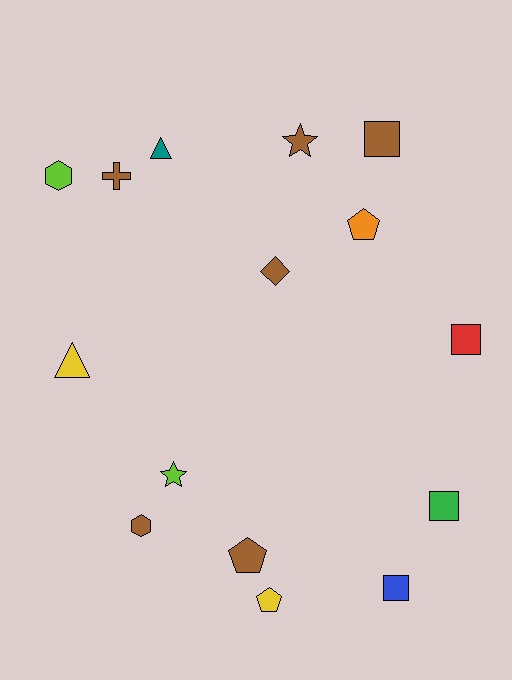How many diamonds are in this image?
There is 1 diamond.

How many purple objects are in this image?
There are no purple objects.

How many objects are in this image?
There are 15 objects.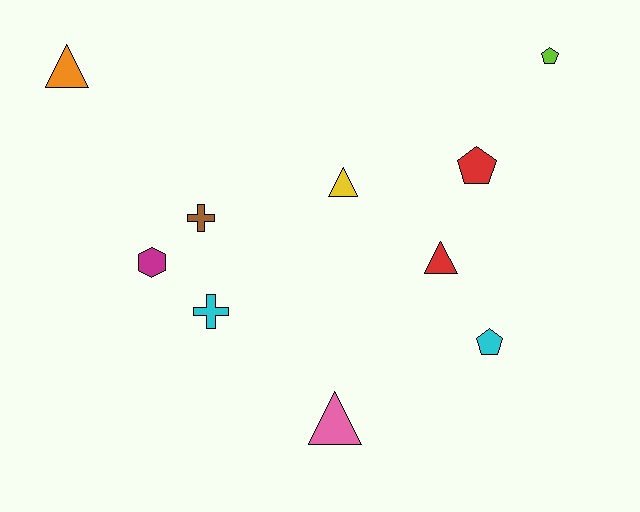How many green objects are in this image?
There are no green objects.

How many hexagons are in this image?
There is 1 hexagon.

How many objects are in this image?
There are 10 objects.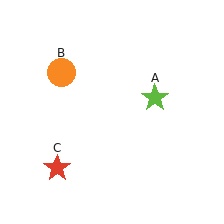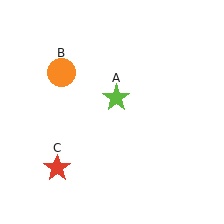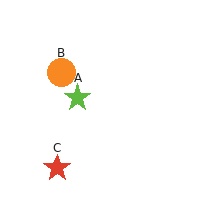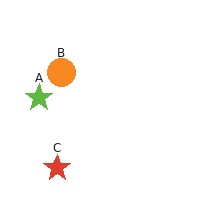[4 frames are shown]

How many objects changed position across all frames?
1 object changed position: lime star (object A).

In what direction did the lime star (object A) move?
The lime star (object A) moved left.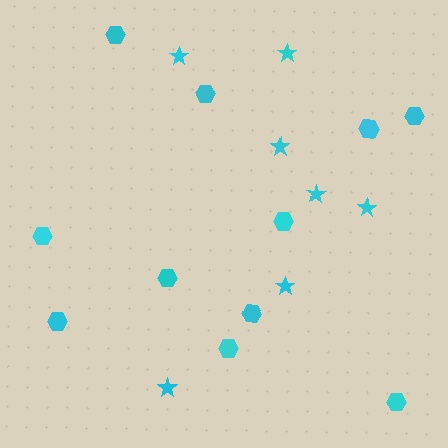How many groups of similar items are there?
There are 2 groups: one group of stars (7) and one group of hexagons (11).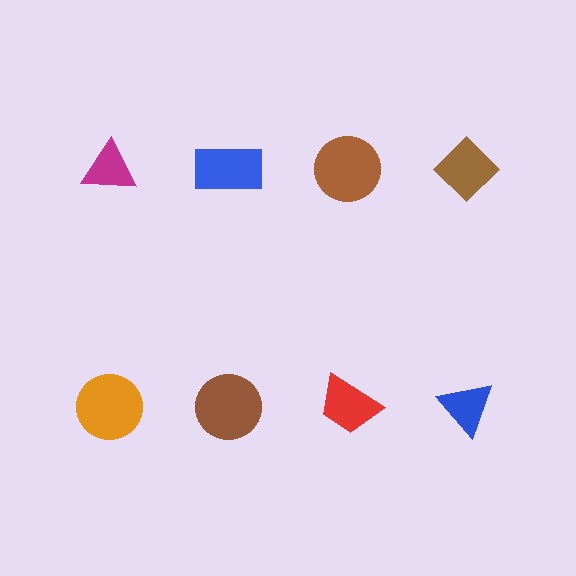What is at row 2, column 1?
An orange circle.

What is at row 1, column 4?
A brown diamond.